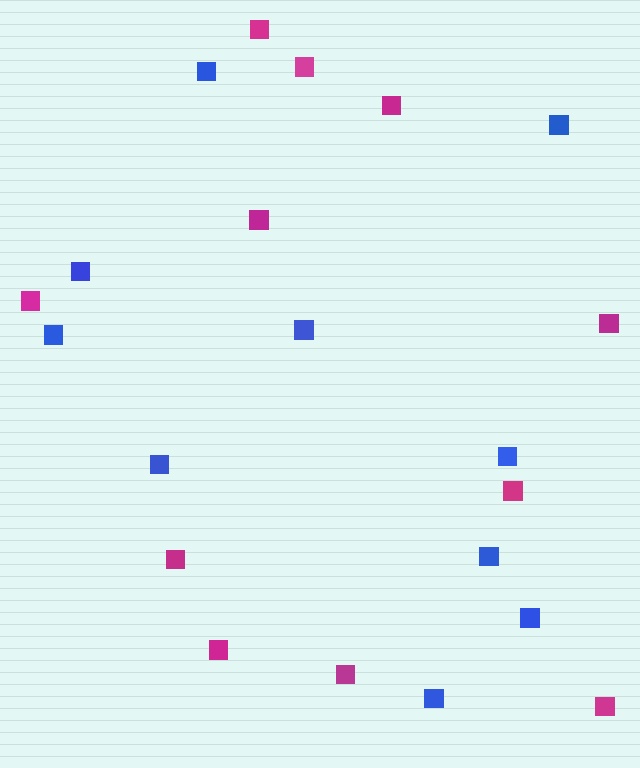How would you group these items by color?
There are 2 groups: one group of magenta squares (11) and one group of blue squares (10).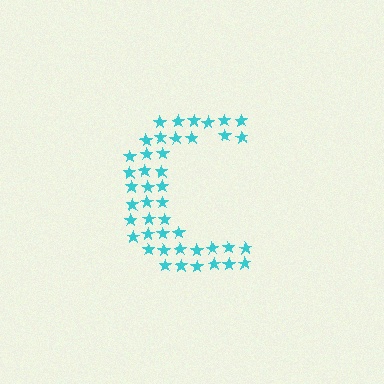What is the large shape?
The large shape is the letter C.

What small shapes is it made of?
It is made of small stars.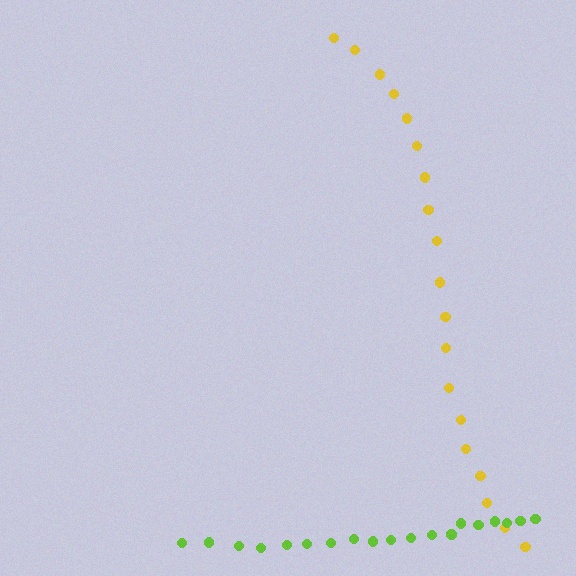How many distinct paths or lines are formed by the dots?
There are 2 distinct paths.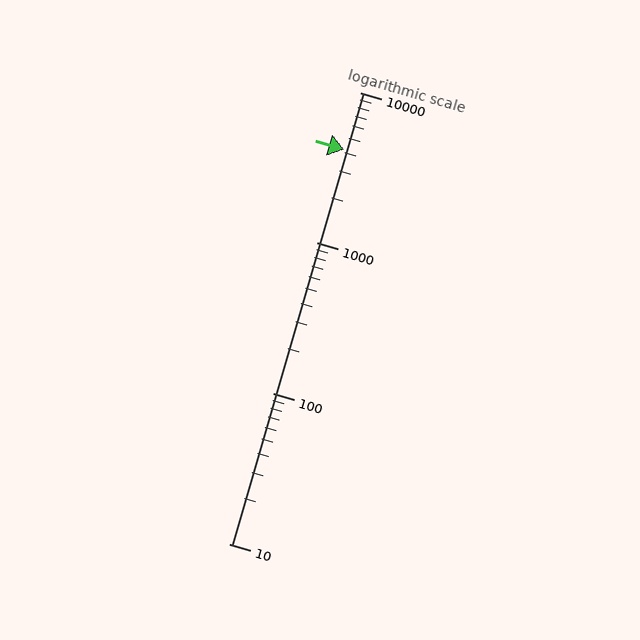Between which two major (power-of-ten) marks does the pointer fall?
The pointer is between 1000 and 10000.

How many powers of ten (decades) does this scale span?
The scale spans 3 decades, from 10 to 10000.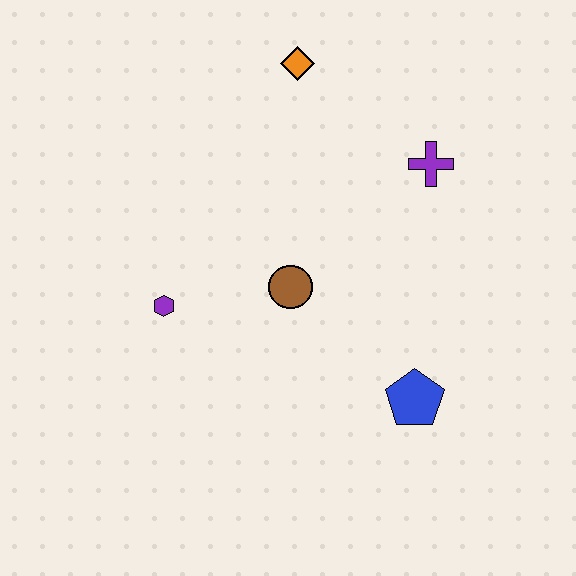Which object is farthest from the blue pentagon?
The orange diamond is farthest from the blue pentagon.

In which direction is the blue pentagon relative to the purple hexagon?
The blue pentagon is to the right of the purple hexagon.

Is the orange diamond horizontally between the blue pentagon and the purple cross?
No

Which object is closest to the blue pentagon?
The brown circle is closest to the blue pentagon.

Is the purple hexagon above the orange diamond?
No